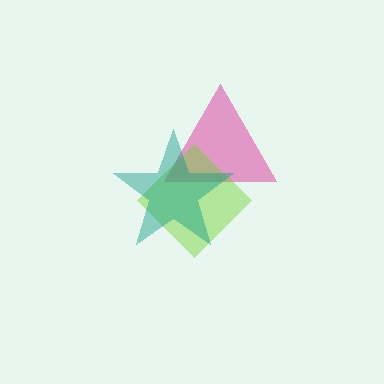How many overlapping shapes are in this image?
There are 3 overlapping shapes in the image.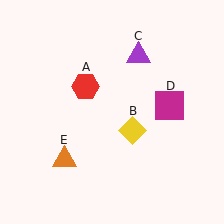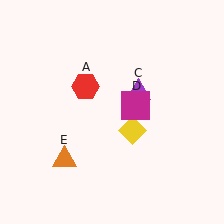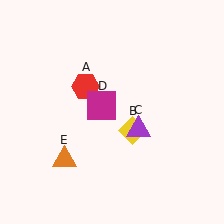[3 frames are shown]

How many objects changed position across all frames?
2 objects changed position: purple triangle (object C), magenta square (object D).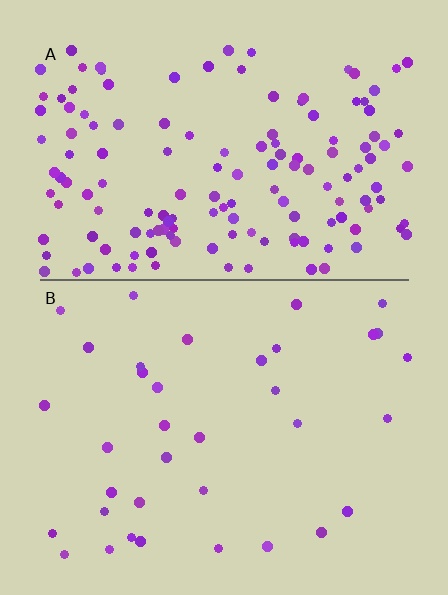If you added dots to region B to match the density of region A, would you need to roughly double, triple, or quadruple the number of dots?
Approximately quadruple.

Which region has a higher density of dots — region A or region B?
A (the top).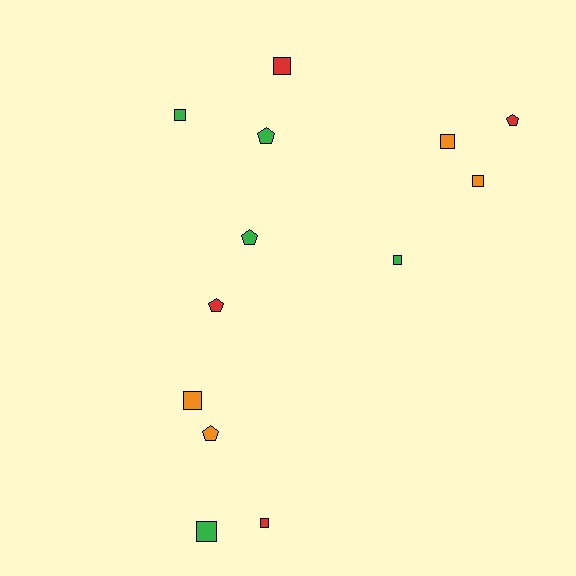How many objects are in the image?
There are 13 objects.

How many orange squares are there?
There are 3 orange squares.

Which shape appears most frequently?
Square, with 8 objects.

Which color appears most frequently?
Green, with 5 objects.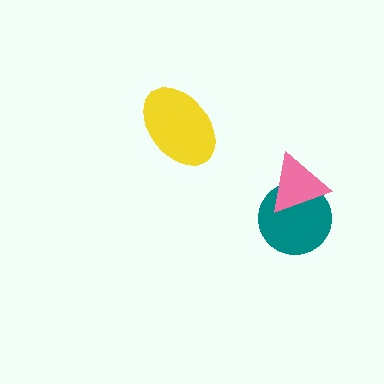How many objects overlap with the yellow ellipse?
0 objects overlap with the yellow ellipse.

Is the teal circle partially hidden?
Yes, it is partially covered by another shape.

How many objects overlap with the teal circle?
1 object overlaps with the teal circle.